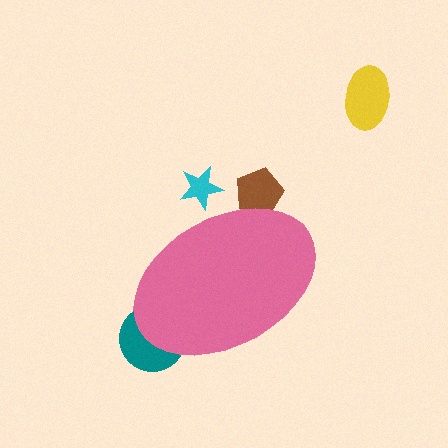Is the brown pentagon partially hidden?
Yes, the brown pentagon is partially hidden behind the pink ellipse.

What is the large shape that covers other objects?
A pink ellipse.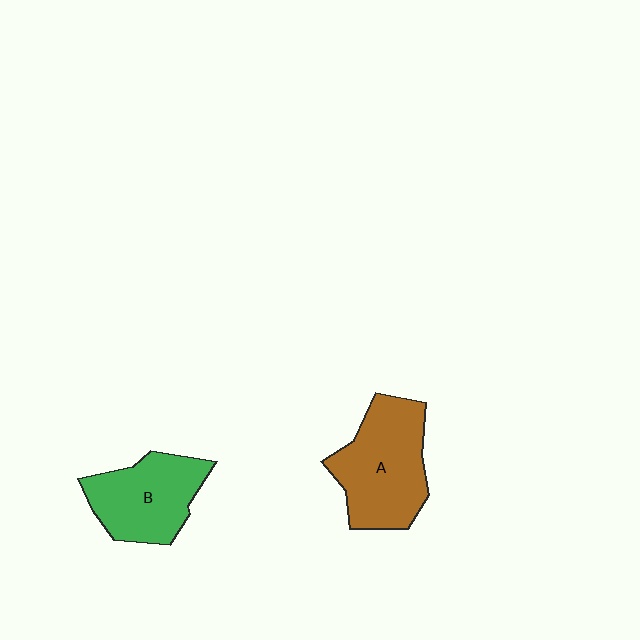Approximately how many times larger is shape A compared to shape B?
Approximately 1.2 times.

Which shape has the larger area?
Shape A (brown).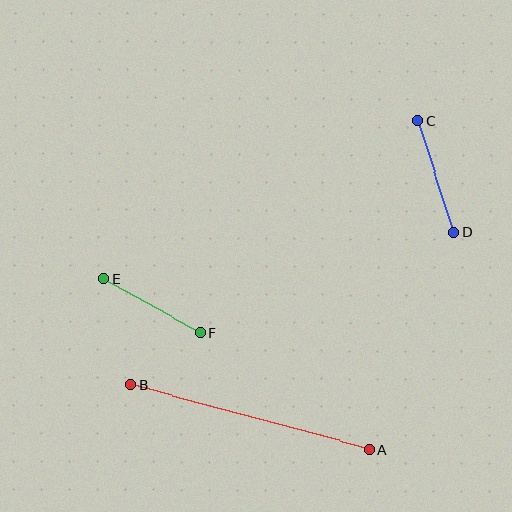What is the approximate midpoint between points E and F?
The midpoint is at approximately (152, 306) pixels.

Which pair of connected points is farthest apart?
Points A and B are farthest apart.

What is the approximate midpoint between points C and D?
The midpoint is at approximately (436, 177) pixels.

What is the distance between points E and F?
The distance is approximately 110 pixels.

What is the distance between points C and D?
The distance is approximately 117 pixels.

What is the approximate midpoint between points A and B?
The midpoint is at approximately (250, 417) pixels.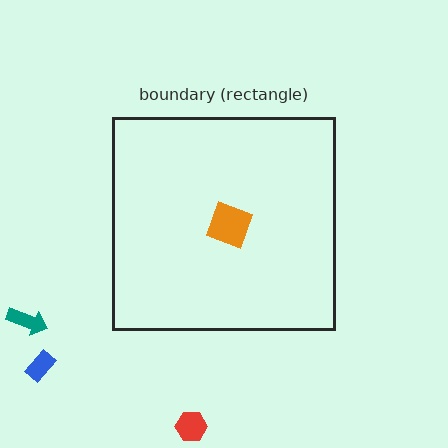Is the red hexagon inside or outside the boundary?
Outside.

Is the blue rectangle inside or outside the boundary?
Outside.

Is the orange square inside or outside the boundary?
Inside.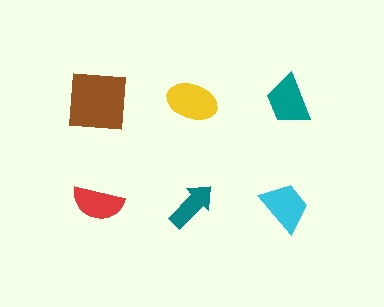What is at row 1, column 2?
A yellow ellipse.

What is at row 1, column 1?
A brown square.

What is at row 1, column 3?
A teal trapezoid.